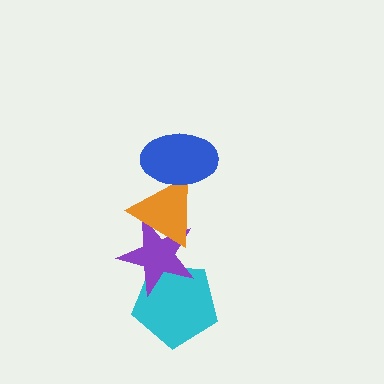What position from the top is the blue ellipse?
The blue ellipse is 1st from the top.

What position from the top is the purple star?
The purple star is 3rd from the top.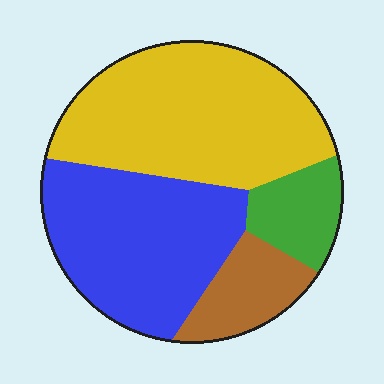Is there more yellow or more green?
Yellow.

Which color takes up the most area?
Yellow, at roughly 40%.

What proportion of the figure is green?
Green covers about 10% of the figure.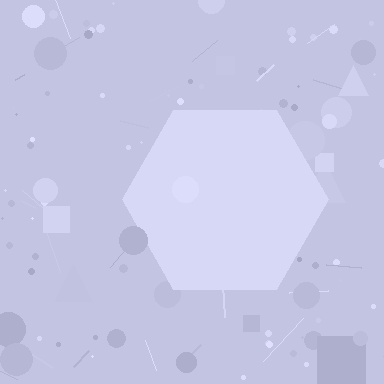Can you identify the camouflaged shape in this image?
The camouflaged shape is a hexagon.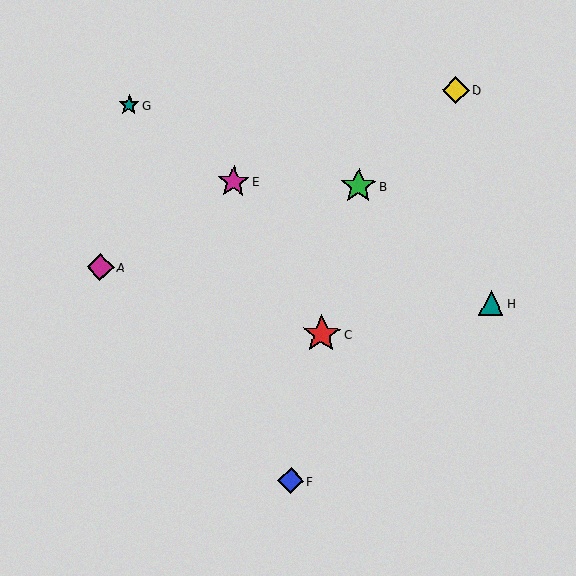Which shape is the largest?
The red star (labeled C) is the largest.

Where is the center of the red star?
The center of the red star is at (322, 334).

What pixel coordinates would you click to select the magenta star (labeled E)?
Click at (233, 182) to select the magenta star E.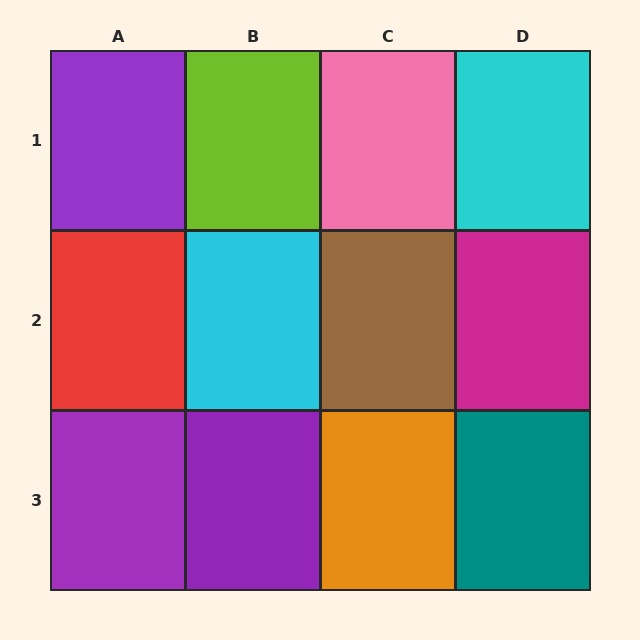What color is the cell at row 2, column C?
Brown.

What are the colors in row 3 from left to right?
Purple, purple, orange, teal.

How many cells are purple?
3 cells are purple.